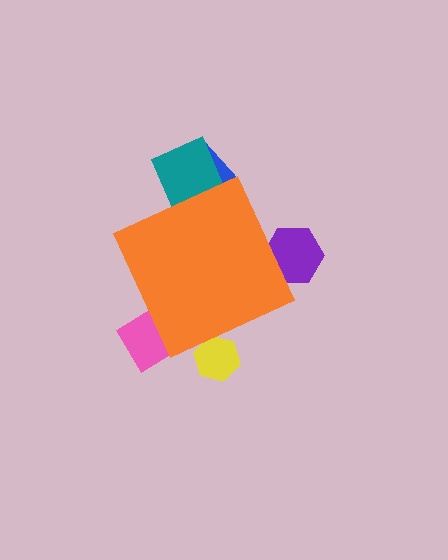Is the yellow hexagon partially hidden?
Yes, the yellow hexagon is partially hidden behind the orange diamond.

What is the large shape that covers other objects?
An orange diamond.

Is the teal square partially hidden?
Yes, the teal square is partially hidden behind the orange diamond.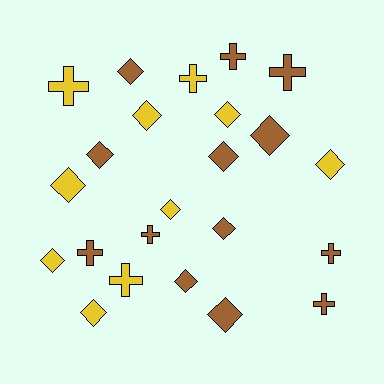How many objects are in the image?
There are 23 objects.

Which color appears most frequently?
Brown, with 13 objects.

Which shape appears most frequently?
Diamond, with 14 objects.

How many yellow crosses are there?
There are 3 yellow crosses.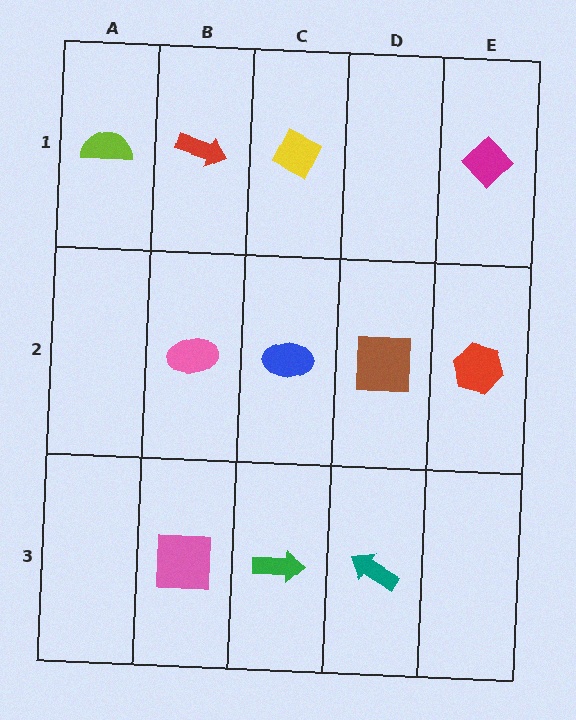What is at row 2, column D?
A brown square.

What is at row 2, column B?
A pink ellipse.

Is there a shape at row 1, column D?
No, that cell is empty.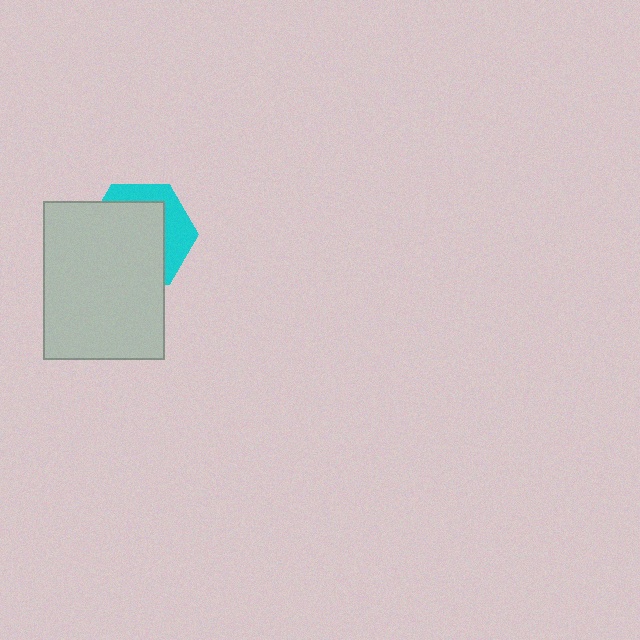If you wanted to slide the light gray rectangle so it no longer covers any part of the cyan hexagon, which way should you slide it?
Slide it toward the lower-left — that is the most direct way to separate the two shapes.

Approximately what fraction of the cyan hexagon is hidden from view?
Roughly 67% of the cyan hexagon is hidden behind the light gray rectangle.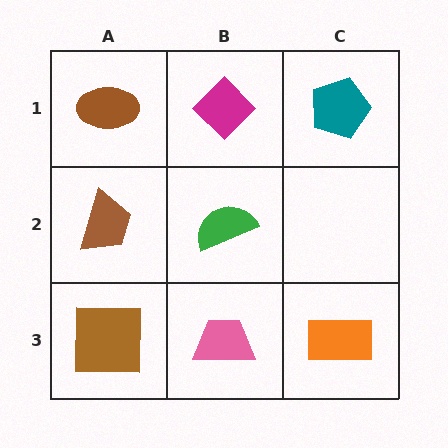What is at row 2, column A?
A brown trapezoid.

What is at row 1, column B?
A magenta diamond.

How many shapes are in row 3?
3 shapes.